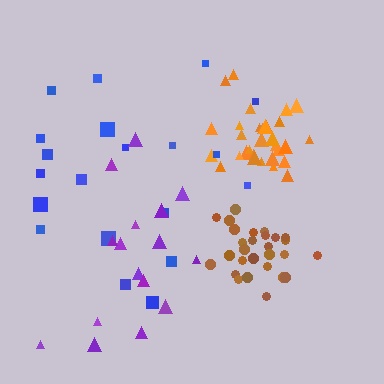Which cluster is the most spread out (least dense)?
Purple.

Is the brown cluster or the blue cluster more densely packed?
Brown.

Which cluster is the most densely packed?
Brown.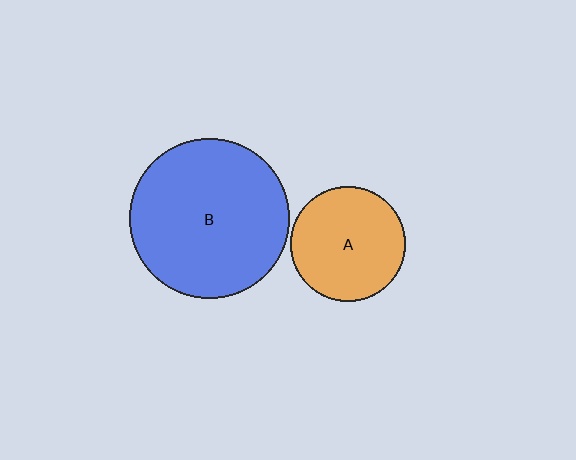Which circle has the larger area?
Circle B (blue).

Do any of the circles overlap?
No, none of the circles overlap.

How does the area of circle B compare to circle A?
Approximately 1.9 times.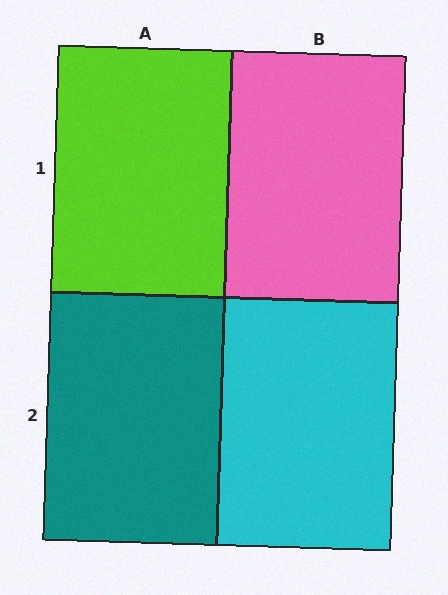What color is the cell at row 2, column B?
Cyan.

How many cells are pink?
1 cell is pink.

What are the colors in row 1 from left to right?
Lime, pink.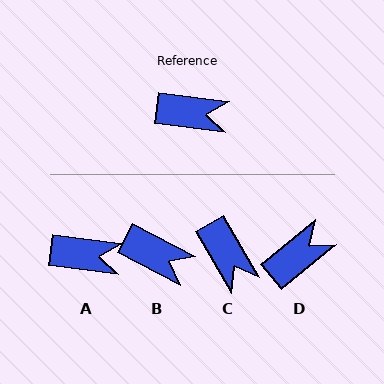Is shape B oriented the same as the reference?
No, it is off by about 20 degrees.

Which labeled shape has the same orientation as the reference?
A.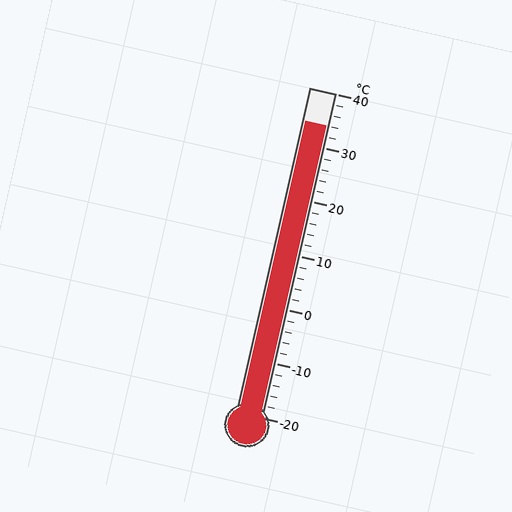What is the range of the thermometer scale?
The thermometer scale ranges from -20°C to 40°C.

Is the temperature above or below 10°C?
The temperature is above 10°C.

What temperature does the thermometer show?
The thermometer shows approximately 34°C.